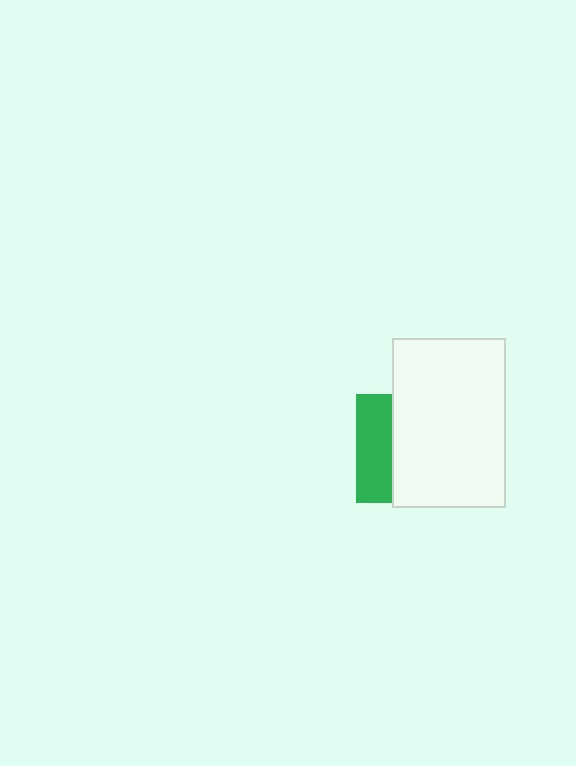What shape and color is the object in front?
The object in front is a white rectangle.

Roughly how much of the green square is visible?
A small part of it is visible (roughly 33%).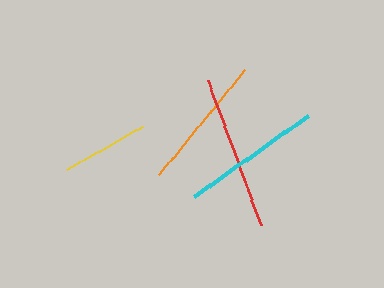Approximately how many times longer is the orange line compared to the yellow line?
The orange line is approximately 1.6 times the length of the yellow line.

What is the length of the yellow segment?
The yellow segment is approximately 87 pixels long.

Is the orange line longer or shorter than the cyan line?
The cyan line is longer than the orange line.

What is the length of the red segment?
The red segment is approximately 154 pixels long.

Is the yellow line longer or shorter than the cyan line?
The cyan line is longer than the yellow line.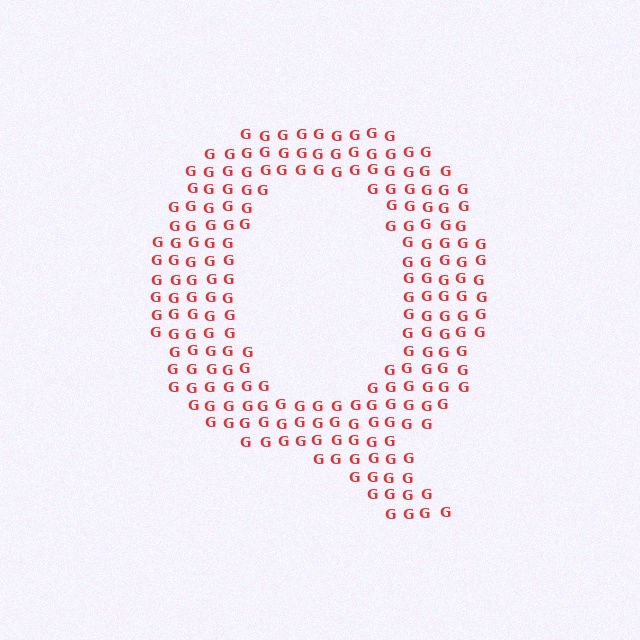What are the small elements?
The small elements are letter G's.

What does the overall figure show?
The overall figure shows the letter Q.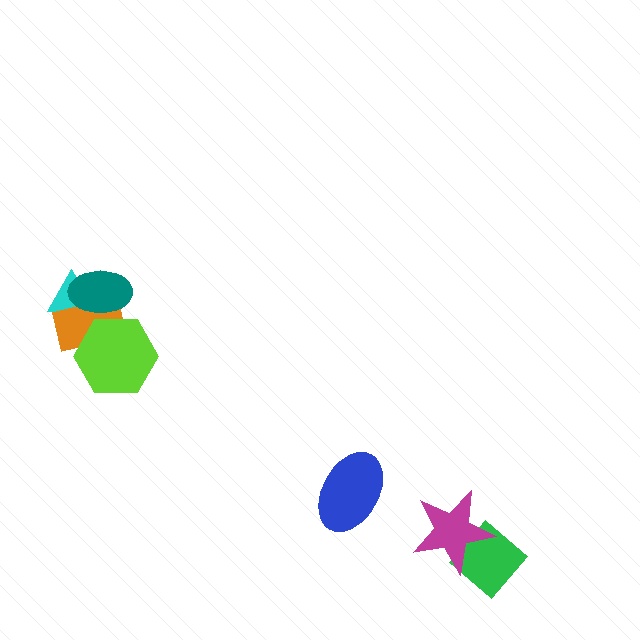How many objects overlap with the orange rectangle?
3 objects overlap with the orange rectangle.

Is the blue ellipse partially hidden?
No, no other shape covers it.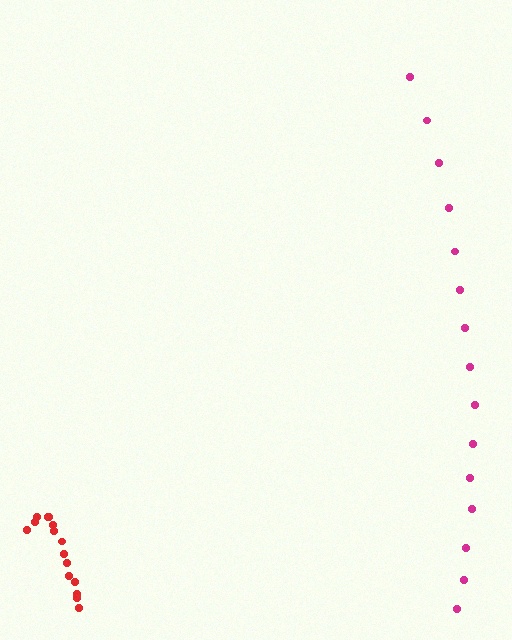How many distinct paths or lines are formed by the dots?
There are 2 distinct paths.